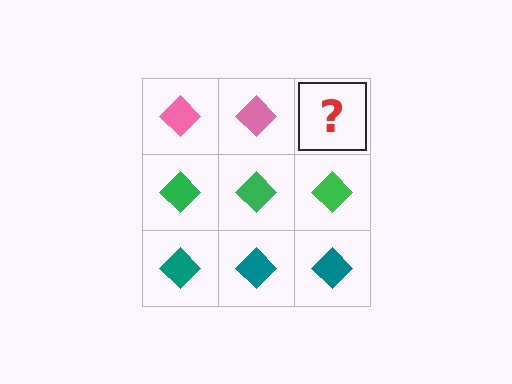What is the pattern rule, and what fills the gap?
The rule is that each row has a consistent color. The gap should be filled with a pink diamond.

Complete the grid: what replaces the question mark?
The question mark should be replaced with a pink diamond.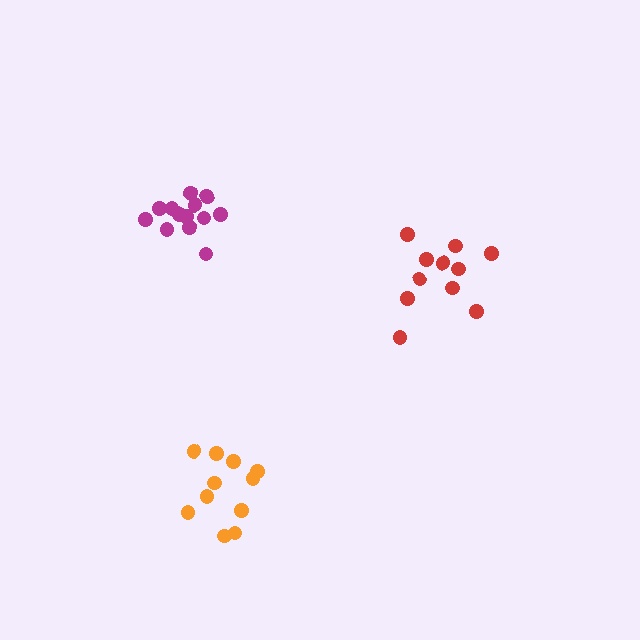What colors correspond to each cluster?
The clusters are colored: magenta, orange, red.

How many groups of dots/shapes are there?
There are 3 groups.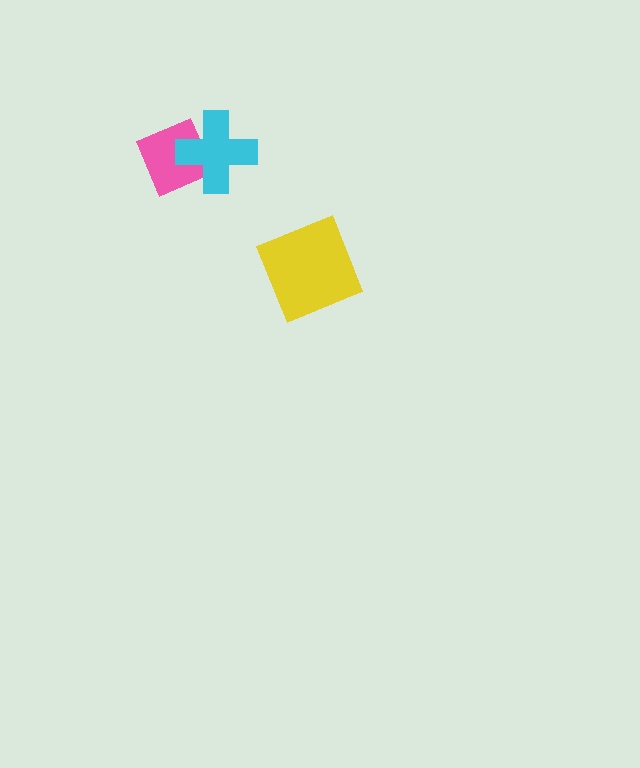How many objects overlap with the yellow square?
0 objects overlap with the yellow square.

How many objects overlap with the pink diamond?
1 object overlaps with the pink diamond.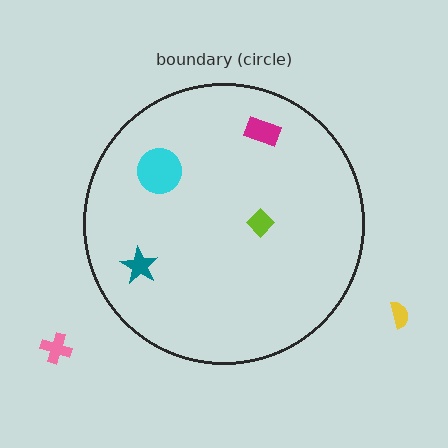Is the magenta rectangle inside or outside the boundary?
Inside.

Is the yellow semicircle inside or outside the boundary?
Outside.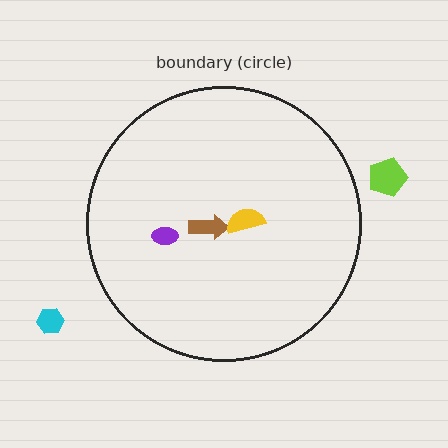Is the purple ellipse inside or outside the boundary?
Inside.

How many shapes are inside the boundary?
3 inside, 2 outside.